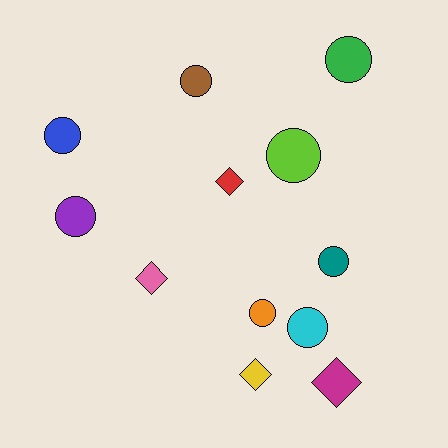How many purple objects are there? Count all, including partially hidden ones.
There is 1 purple object.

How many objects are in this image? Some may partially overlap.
There are 12 objects.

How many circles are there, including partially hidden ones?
There are 8 circles.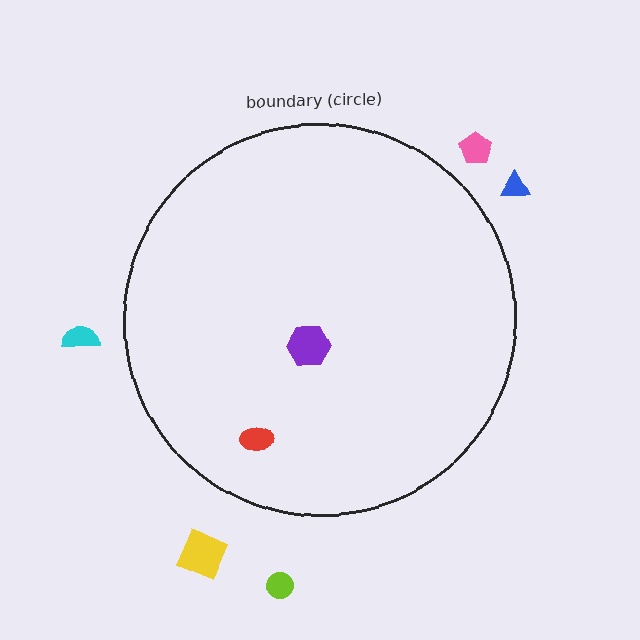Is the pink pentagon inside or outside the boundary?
Outside.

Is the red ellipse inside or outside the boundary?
Inside.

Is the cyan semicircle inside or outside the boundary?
Outside.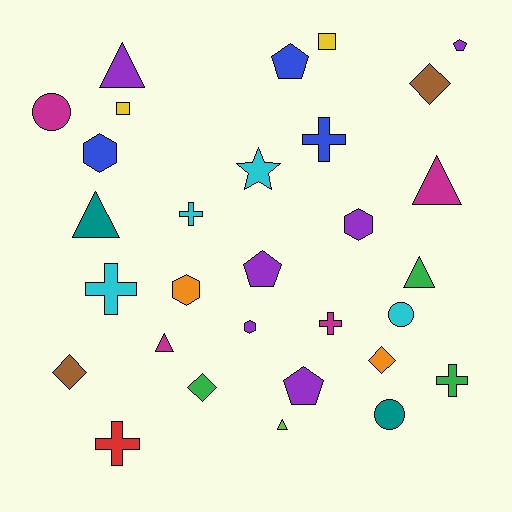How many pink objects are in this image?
There are no pink objects.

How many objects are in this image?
There are 30 objects.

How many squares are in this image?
There are 2 squares.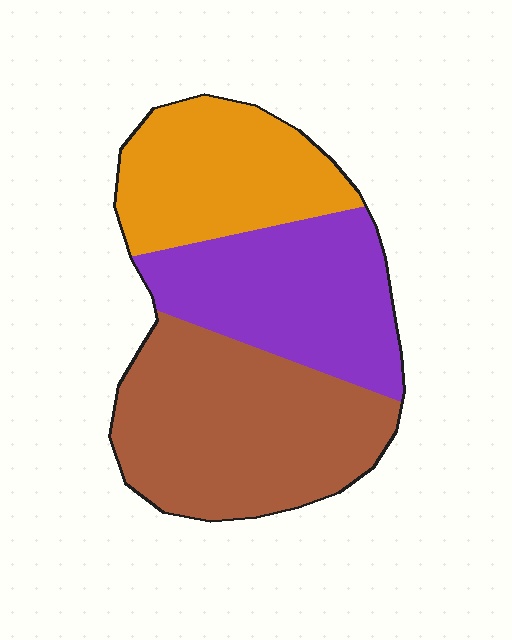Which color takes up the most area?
Brown, at roughly 40%.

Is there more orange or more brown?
Brown.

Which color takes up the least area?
Orange, at roughly 25%.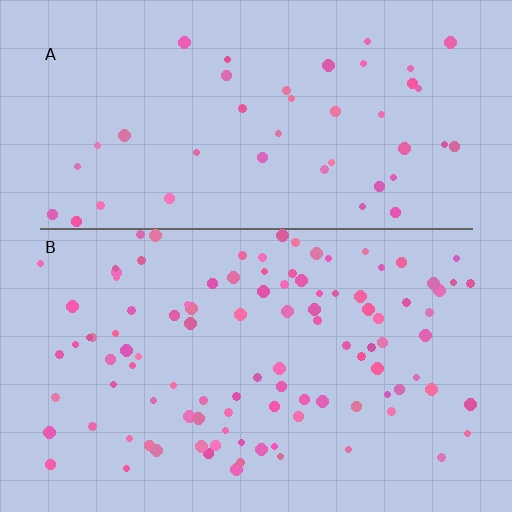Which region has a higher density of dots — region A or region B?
B (the bottom).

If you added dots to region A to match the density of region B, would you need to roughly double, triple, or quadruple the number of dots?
Approximately double.